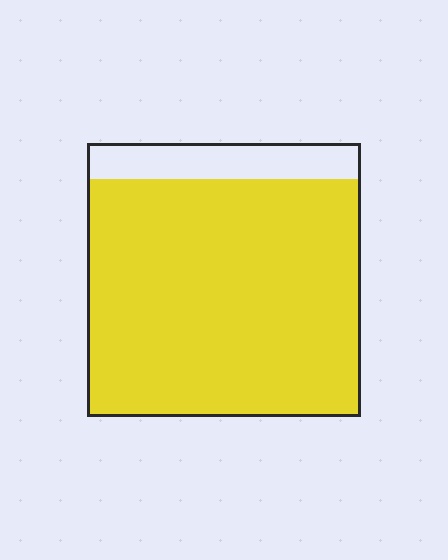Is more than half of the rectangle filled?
Yes.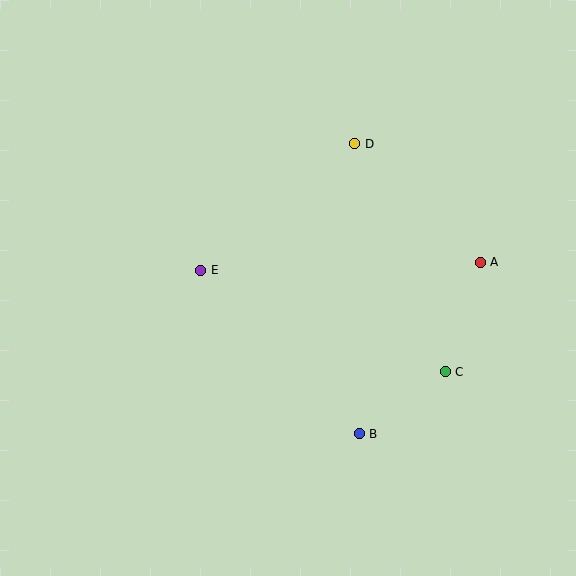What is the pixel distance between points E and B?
The distance between E and B is 228 pixels.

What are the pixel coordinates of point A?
Point A is at (480, 262).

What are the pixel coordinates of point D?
Point D is at (355, 144).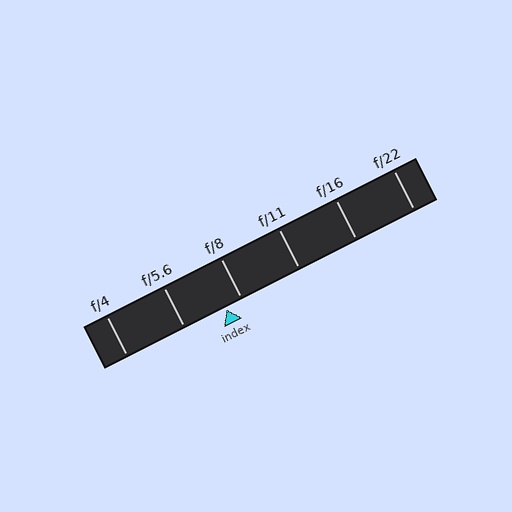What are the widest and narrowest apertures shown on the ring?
The widest aperture shown is f/4 and the narrowest is f/22.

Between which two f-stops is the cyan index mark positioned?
The index mark is between f/5.6 and f/8.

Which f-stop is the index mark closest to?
The index mark is closest to f/8.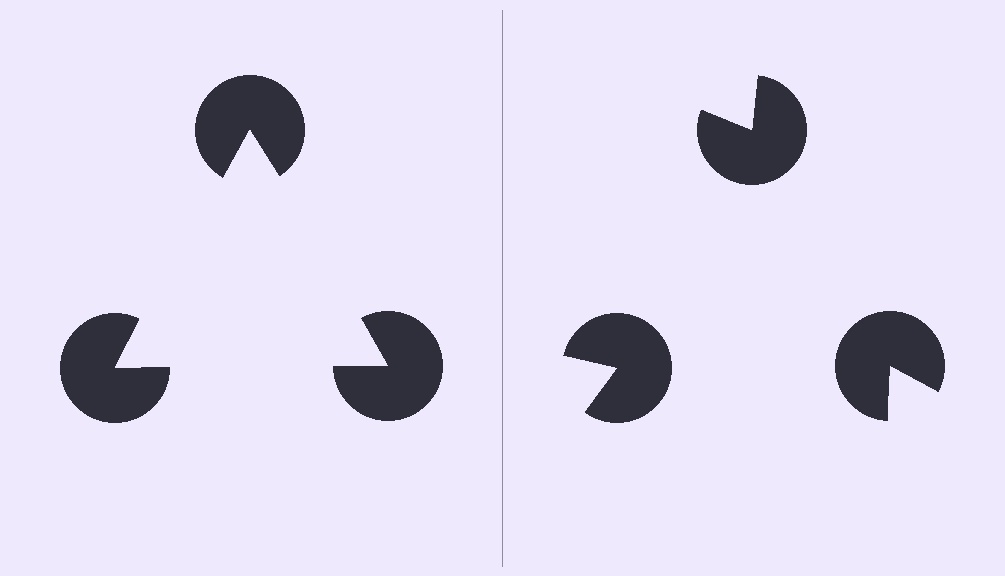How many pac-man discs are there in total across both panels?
6 — 3 on each side.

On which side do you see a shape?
An illusory triangle appears on the left side. On the right side the wedge cuts are rotated, so no coherent shape forms.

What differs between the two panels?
The pac-man discs are positioned identically on both sides; only the wedge orientations differ. On the left they align to a triangle; on the right they are misaligned.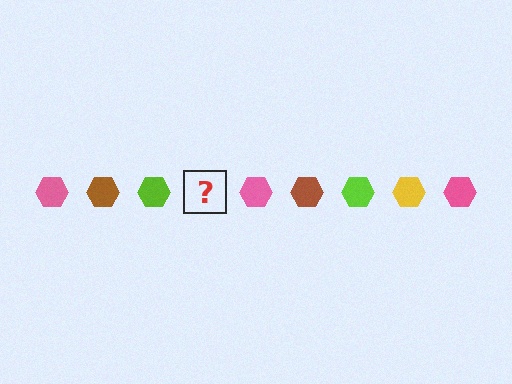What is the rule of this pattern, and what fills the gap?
The rule is that the pattern cycles through pink, brown, lime, yellow hexagons. The gap should be filled with a yellow hexagon.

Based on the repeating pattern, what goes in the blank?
The blank should be a yellow hexagon.